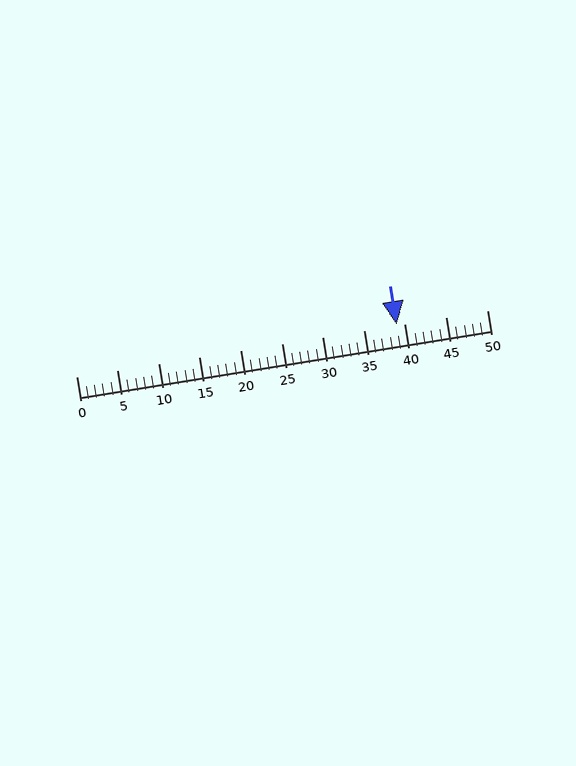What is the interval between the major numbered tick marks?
The major tick marks are spaced 5 units apart.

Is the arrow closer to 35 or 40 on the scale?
The arrow is closer to 40.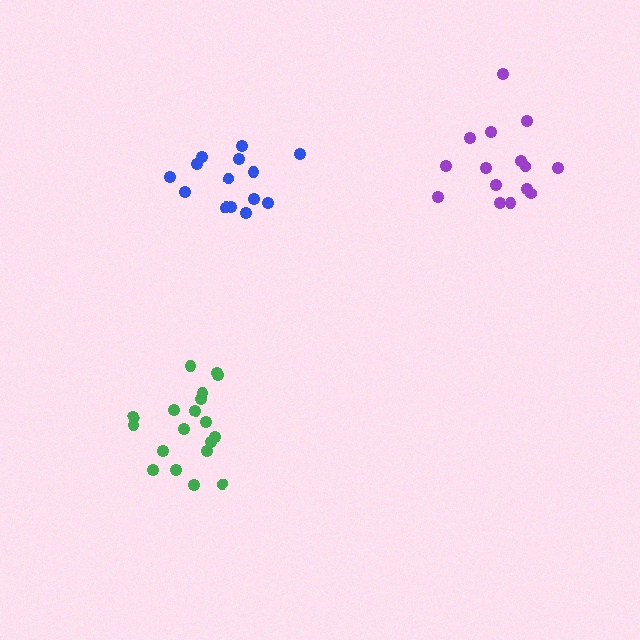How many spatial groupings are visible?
There are 3 spatial groupings.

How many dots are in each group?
Group 1: 14 dots, Group 2: 15 dots, Group 3: 19 dots (48 total).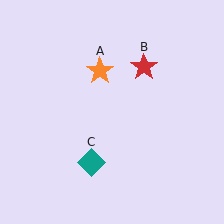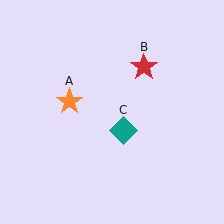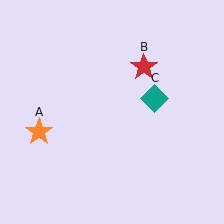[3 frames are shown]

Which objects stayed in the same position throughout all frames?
Red star (object B) remained stationary.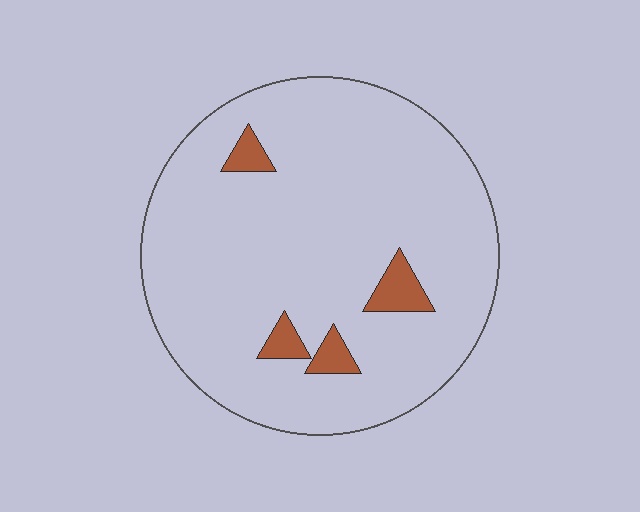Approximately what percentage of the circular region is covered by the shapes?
Approximately 5%.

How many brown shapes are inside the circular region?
4.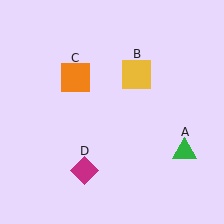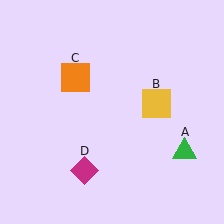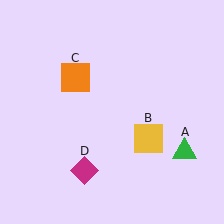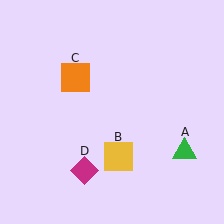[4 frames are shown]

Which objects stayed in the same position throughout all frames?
Green triangle (object A) and orange square (object C) and magenta diamond (object D) remained stationary.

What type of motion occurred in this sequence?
The yellow square (object B) rotated clockwise around the center of the scene.